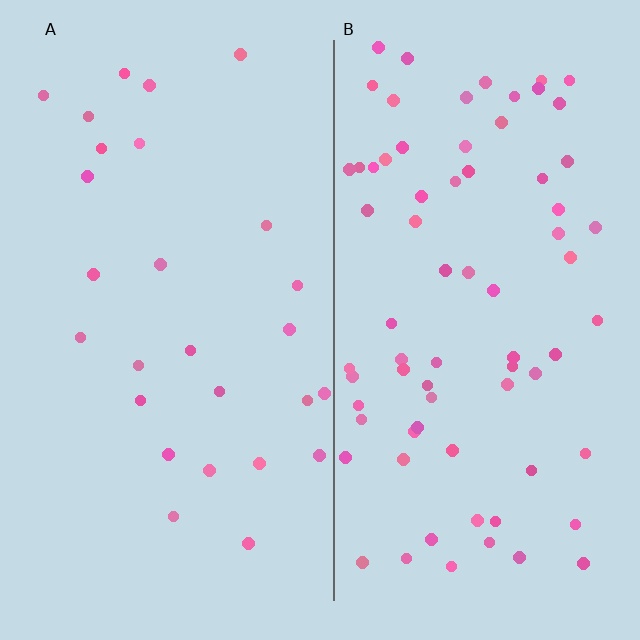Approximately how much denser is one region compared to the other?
Approximately 2.8× — region B over region A.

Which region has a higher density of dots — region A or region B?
B (the right).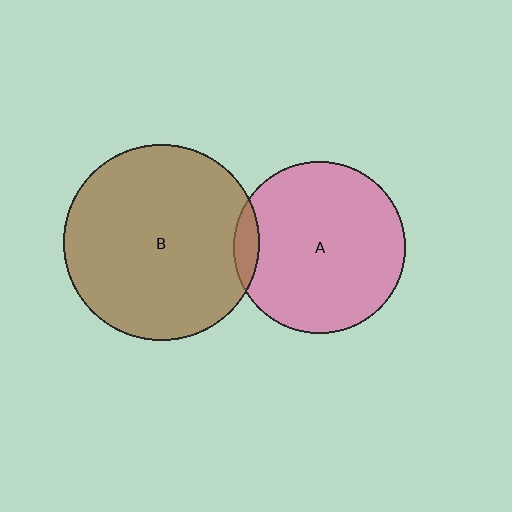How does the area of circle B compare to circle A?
Approximately 1.3 times.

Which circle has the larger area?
Circle B (brown).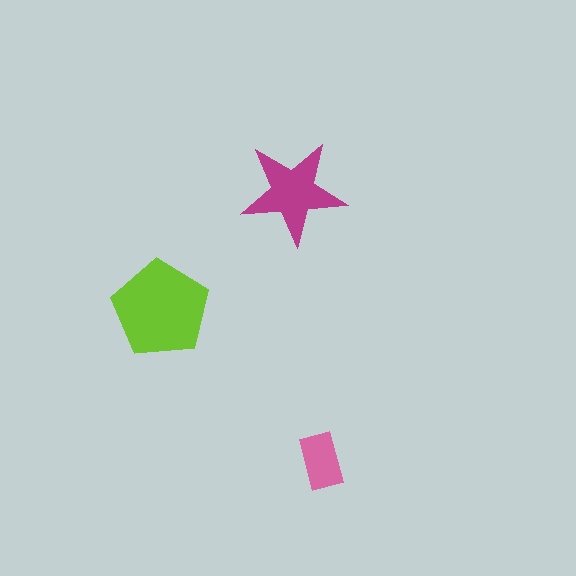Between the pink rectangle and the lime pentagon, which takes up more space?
The lime pentagon.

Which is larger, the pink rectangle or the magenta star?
The magenta star.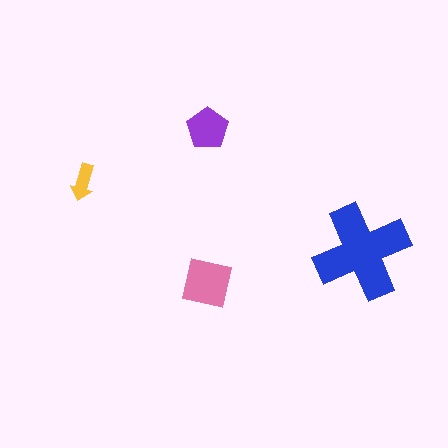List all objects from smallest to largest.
The yellow arrow, the purple pentagon, the pink square, the blue cross.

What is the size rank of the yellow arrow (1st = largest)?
4th.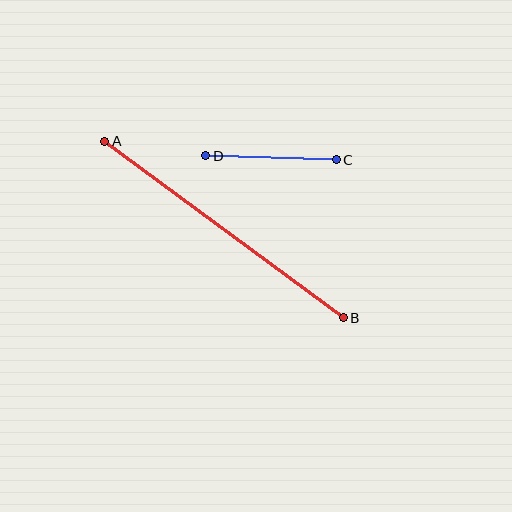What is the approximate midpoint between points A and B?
The midpoint is at approximately (224, 230) pixels.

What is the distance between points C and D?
The distance is approximately 130 pixels.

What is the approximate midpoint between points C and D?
The midpoint is at approximately (271, 158) pixels.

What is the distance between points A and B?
The distance is approximately 297 pixels.